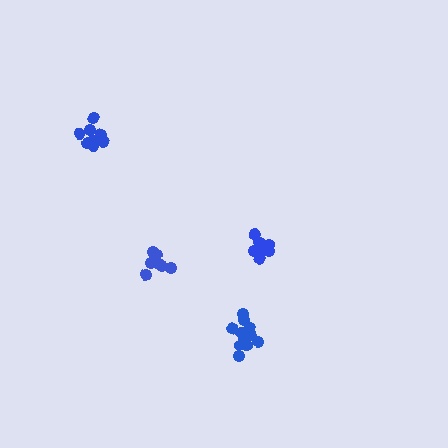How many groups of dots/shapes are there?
There are 4 groups.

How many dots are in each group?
Group 1: 8 dots, Group 2: 12 dots, Group 3: 8 dots, Group 4: 9 dots (37 total).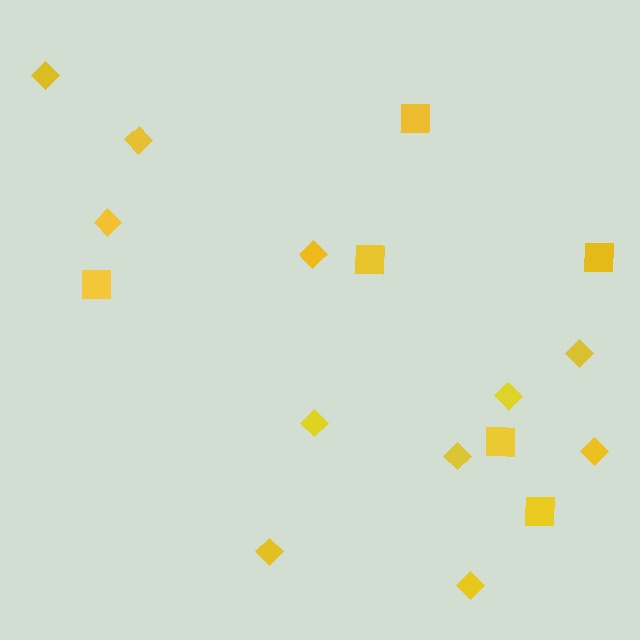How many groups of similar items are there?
There are 2 groups: one group of squares (6) and one group of diamonds (11).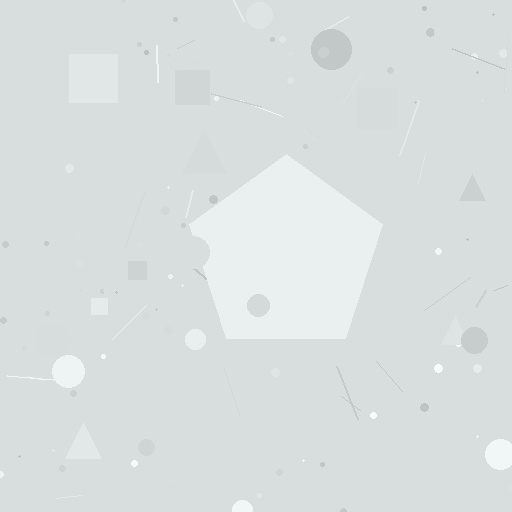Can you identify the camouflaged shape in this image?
The camouflaged shape is a pentagon.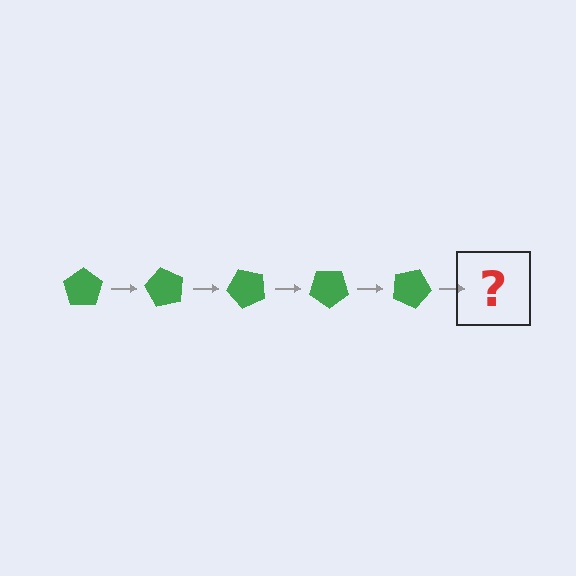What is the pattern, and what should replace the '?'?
The pattern is that the pentagon rotates 60 degrees each step. The '?' should be a green pentagon rotated 300 degrees.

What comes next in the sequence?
The next element should be a green pentagon rotated 300 degrees.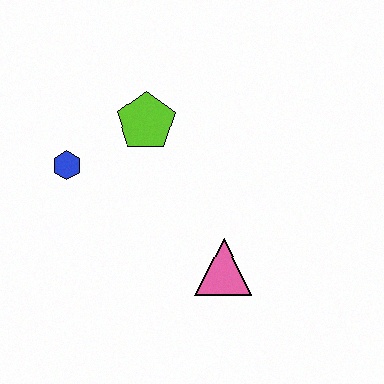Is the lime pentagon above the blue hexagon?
Yes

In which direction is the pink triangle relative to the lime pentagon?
The pink triangle is below the lime pentagon.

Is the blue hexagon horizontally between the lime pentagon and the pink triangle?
No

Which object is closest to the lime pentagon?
The blue hexagon is closest to the lime pentagon.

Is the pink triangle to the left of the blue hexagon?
No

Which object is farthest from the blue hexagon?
The pink triangle is farthest from the blue hexagon.